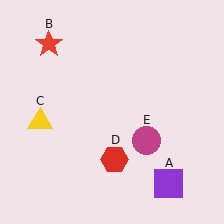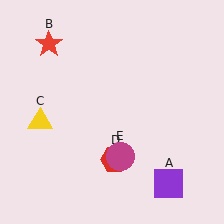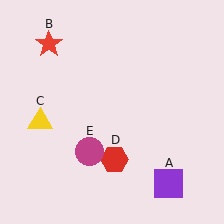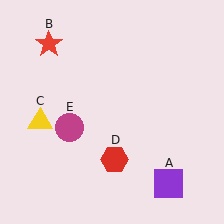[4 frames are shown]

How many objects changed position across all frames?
1 object changed position: magenta circle (object E).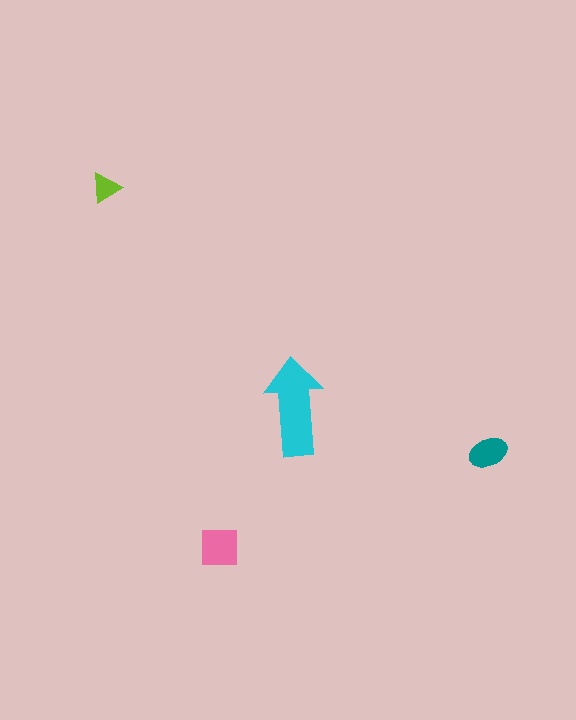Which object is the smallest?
The lime triangle.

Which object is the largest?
The cyan arrow.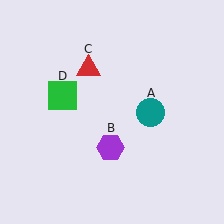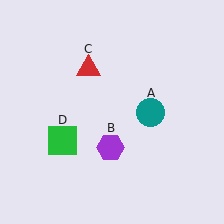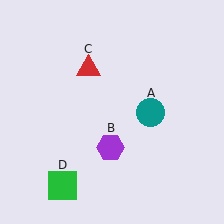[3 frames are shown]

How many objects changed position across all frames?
1 object changed position: green square (object D).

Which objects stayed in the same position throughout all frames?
Teal circle (object A) and purple hexagon (object B) and red triangle (object C) remained stationary.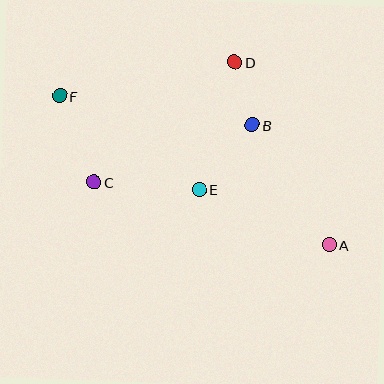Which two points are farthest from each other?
Points A and F are farthest from each other.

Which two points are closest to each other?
Points B and D are closest to each other.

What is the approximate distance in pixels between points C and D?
The distance between C and D is approximately 184 pixels.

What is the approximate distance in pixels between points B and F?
The distance between B and F is approximately 195 pixels.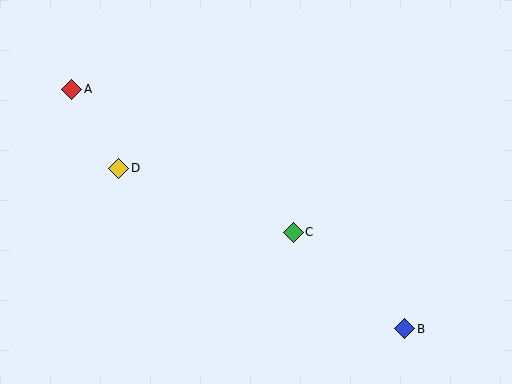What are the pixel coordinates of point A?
Point A is at (72, 89).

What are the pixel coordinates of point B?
Point B is at (405, 329).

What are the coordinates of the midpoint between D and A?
The midpoint between D and A is at (95, 129).